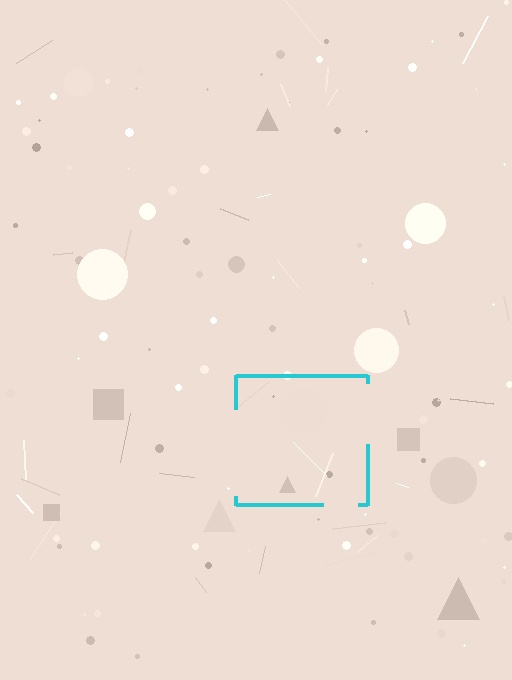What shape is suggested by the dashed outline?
The dashed outline suggests a square.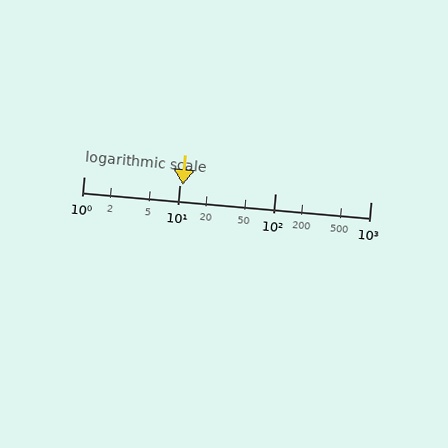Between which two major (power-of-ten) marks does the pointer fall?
The pointer is between 10 and 100.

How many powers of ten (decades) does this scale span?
The scale spans 3 decades, from 1 to 1000.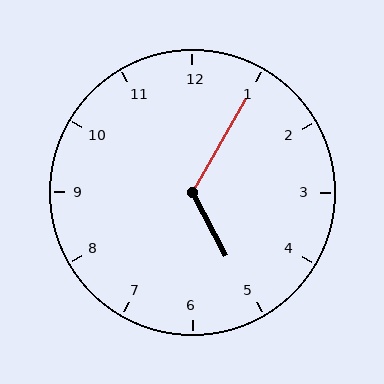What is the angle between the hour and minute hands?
Approximately 122 degrees.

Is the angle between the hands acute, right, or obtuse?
It is obtuse.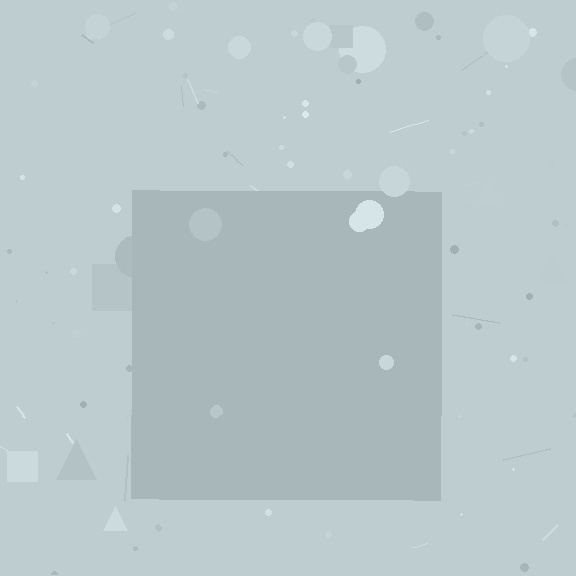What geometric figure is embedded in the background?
A square is embedded in the background.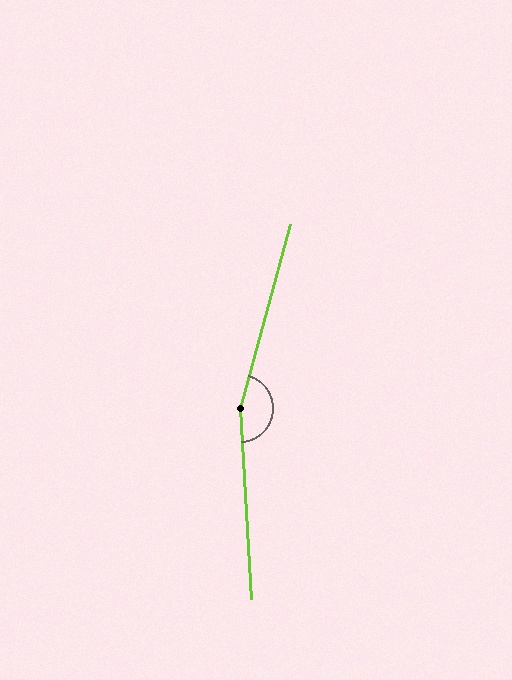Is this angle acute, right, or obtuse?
It is obtuse.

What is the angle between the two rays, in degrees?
Approximately 161 degrees.